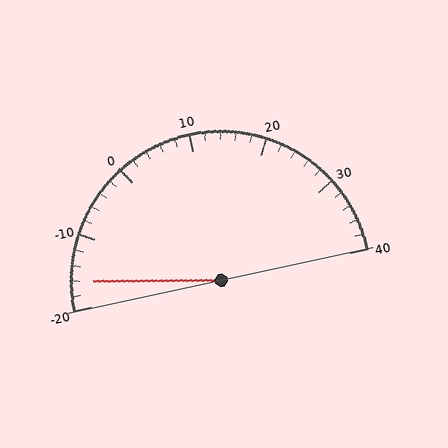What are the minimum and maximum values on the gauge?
The gauge ranges from -20 to 40.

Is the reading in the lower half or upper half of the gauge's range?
The reading is in the lower half of the range (-20 to 40).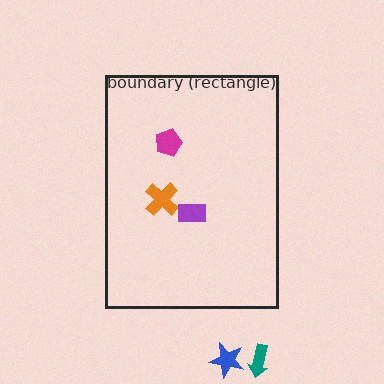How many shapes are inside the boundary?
3 inside, 2 outside.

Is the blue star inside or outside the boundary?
Outside.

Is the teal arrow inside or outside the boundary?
Outside.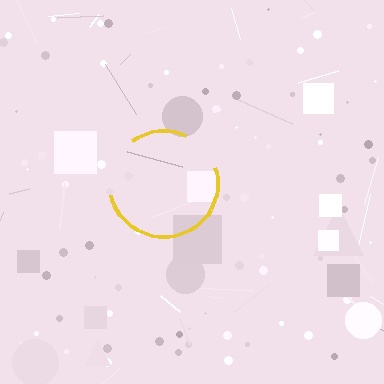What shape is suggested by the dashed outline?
The dashed outline suggests a circle.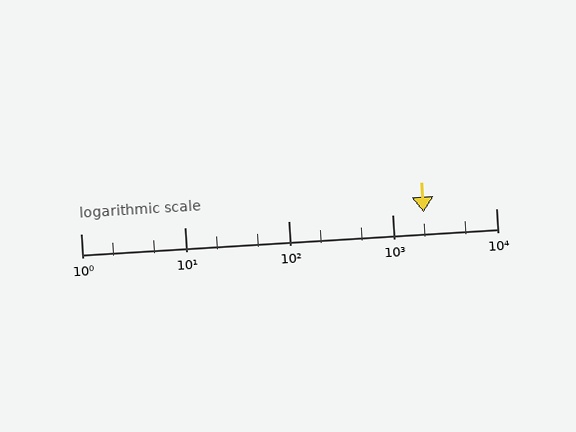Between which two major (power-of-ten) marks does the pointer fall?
The pointer is between 1000 and 10000.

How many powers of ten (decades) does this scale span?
The scale spans 4 decades, from 1 to 10000.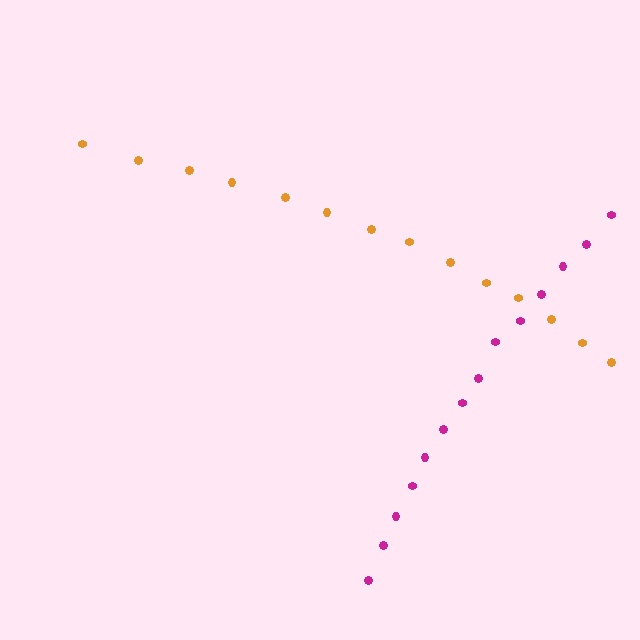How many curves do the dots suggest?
There are 2 distinct paths.